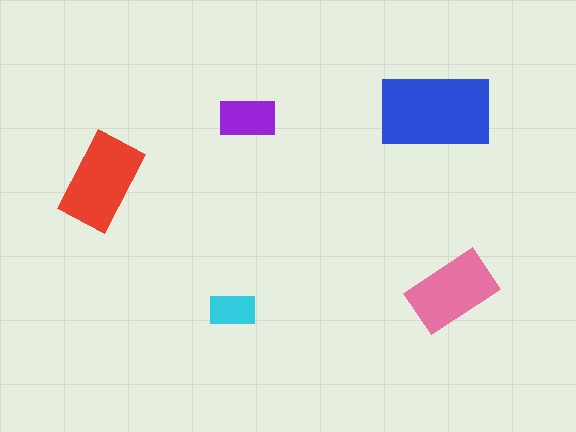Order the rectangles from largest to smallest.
the blue one, the red one, the pink one, the purple one, the cyan one.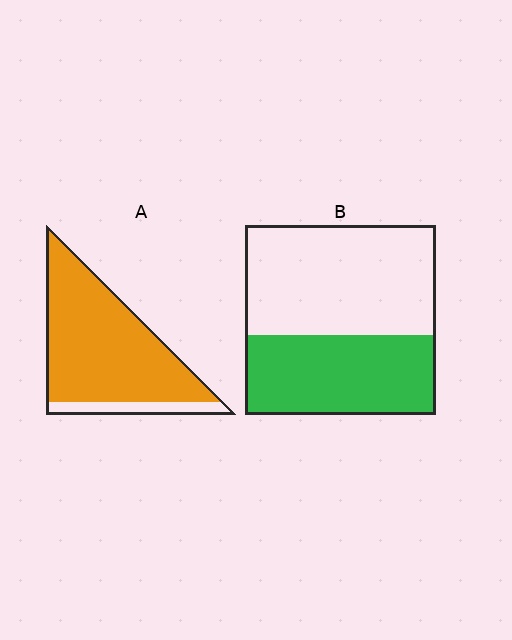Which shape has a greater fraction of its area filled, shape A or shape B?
Shape A.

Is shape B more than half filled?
No.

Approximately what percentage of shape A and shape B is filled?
A is approximately 85% and B is approximately 40%.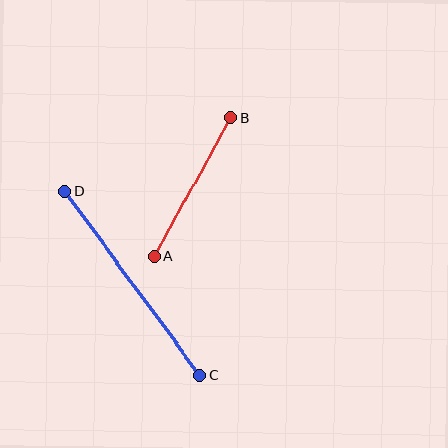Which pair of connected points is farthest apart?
Points C and D are farthest apart.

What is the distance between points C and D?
The distance is approximately 228 pixels.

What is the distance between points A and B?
The distance is approximately 159 pixels.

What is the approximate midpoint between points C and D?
The midpoint is at approximately (132, 283) pixels.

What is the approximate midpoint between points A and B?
The midpoint is at approximately (192, 187) pixels.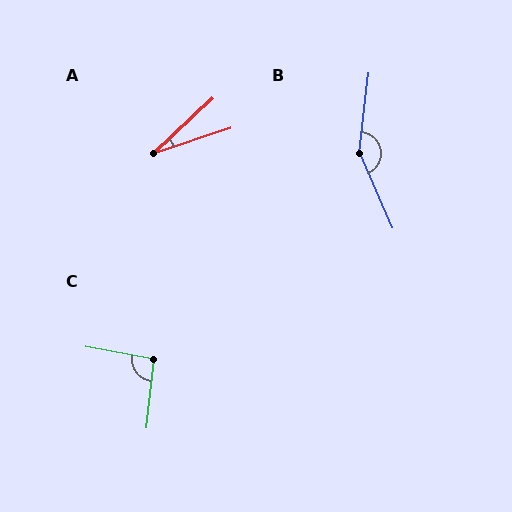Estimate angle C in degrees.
Approximately 94 degrees.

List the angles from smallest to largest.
A (25°), C (94°), B (149°).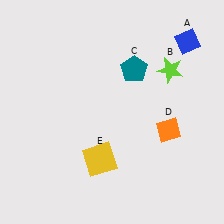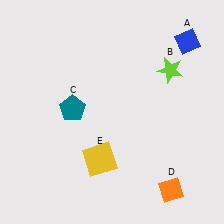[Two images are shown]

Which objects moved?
The objects that moved are: the teal pentagon (C), the orange diamond (D).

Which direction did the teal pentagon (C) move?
The teal pentagon (C) moved left.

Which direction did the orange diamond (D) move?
The orange diamond (D) moved down.